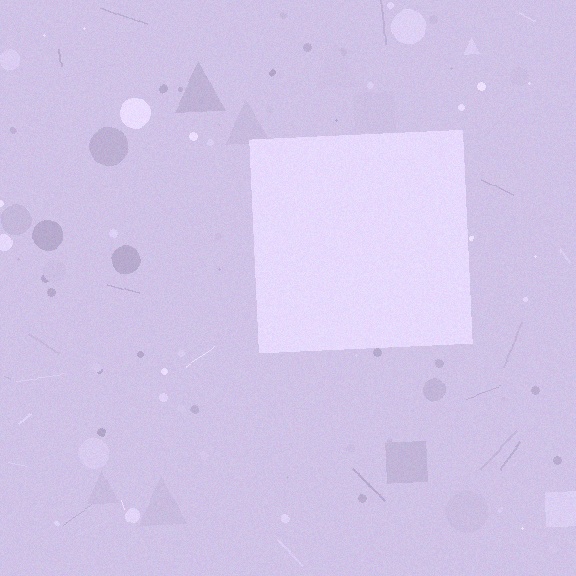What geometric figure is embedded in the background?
A square is embedded in the background.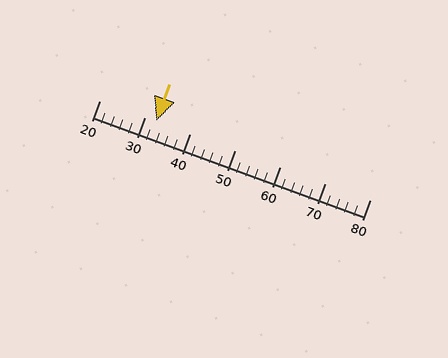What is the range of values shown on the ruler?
The ruler shows values from 20 to 80.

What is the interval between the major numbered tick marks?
The major tick marks are spaced 10 units apart.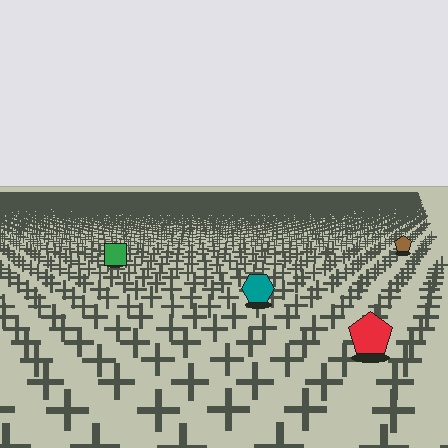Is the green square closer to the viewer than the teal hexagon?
No. The teal hexagon is closer — you can tell from the texture gradient: the ground texture is coarser near it.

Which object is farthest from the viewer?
The brown pentagon is farthest from the viewer. It appears smaller and the ground texture around it is denser.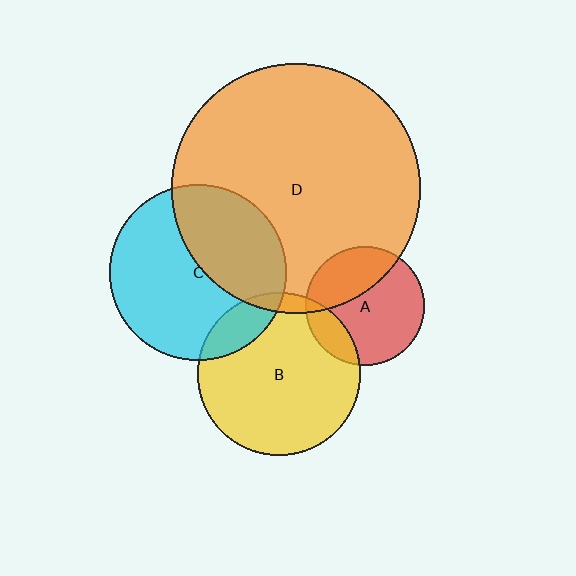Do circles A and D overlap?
Yes.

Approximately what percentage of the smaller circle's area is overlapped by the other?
Approximately 35%.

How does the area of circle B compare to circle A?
Approximately 1.9 times.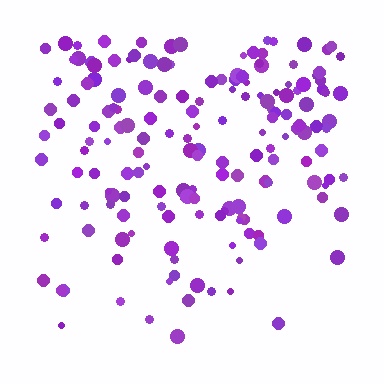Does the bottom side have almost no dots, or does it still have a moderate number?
Still a moderate number, just noticeably fewer than the top.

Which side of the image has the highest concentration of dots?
The top.